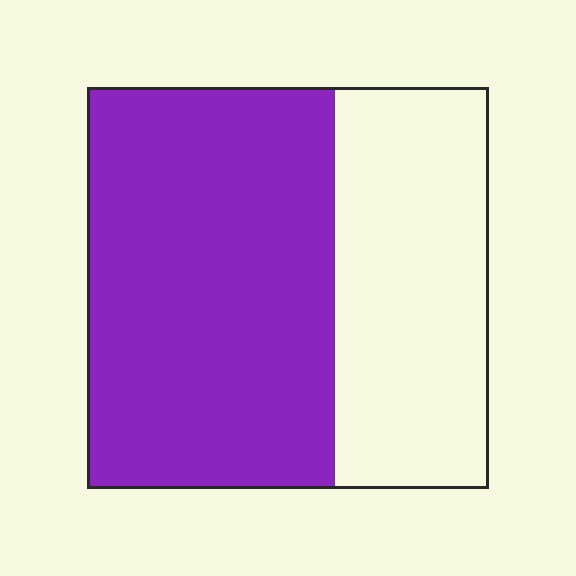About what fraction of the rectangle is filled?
About five eighths (5/8).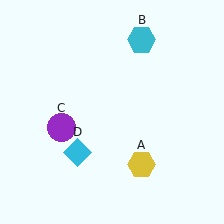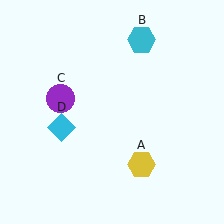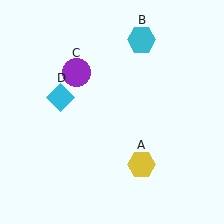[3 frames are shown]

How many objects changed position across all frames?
2 objects changed position: purple circle (object C), cyan diamond (object D).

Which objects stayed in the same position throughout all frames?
Yellow hexagon (object A) and cyan hexagon (object B) remained stationary.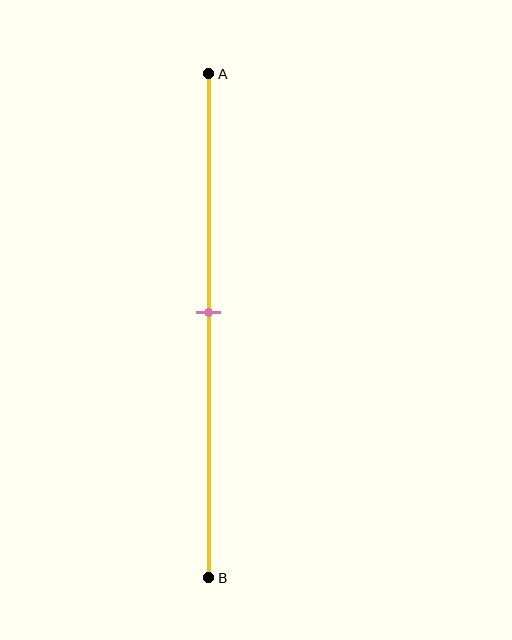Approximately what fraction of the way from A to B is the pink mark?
The pink mark is approximately 45% of the way from A to B.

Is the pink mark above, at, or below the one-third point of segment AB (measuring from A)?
The pink mark is below the one-third point of segment AB.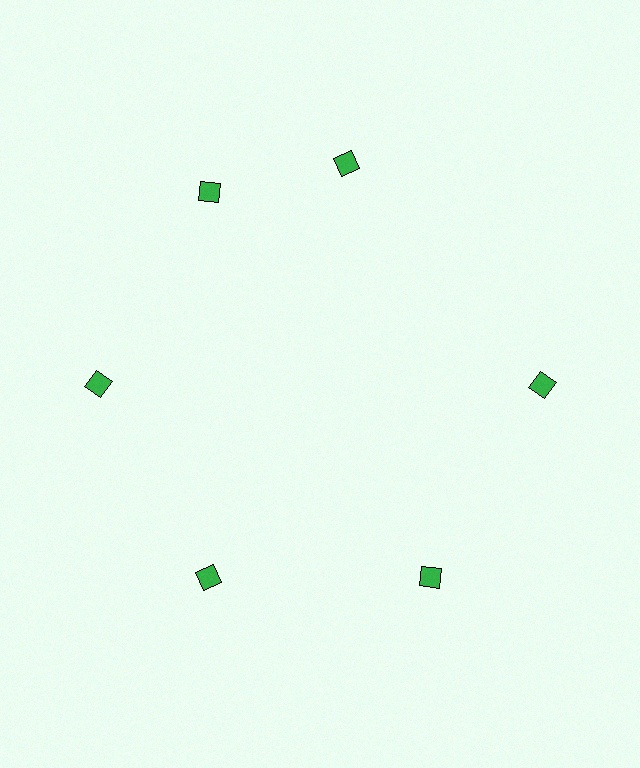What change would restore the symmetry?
The symmetry would be restored by rotating it back into even spacing with its neighbors so that all 6 diamonds sit at equal angles and equal distance from the center.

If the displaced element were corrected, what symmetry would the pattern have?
It would have 6-fold rotational symmetry — the pattern would map onto itself every 60 degrees.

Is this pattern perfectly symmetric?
No. The 6 green diamonds are arranged in a ring, but one element near the 1 o'clock position is rotated out of alignment along the ring, breaking the 6-fold rotational symmetry.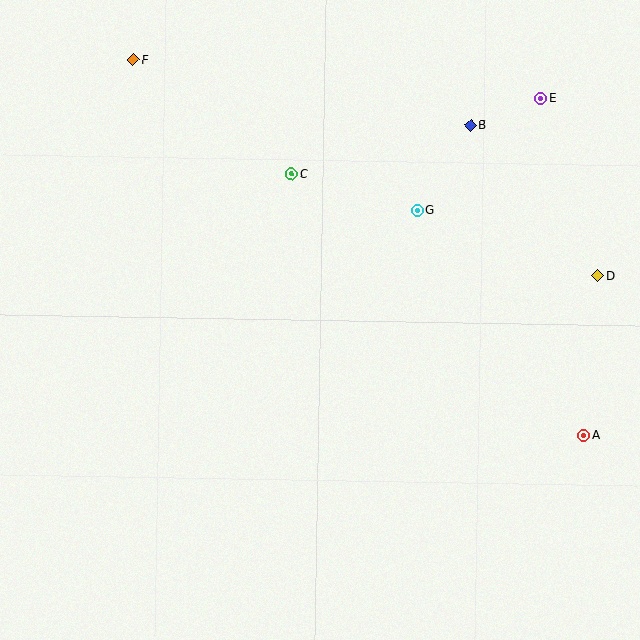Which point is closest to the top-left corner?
Point F is closest to the top-left corner.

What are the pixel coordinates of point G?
Point G is at (417, 210).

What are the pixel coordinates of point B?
Point B is at (471, 125).